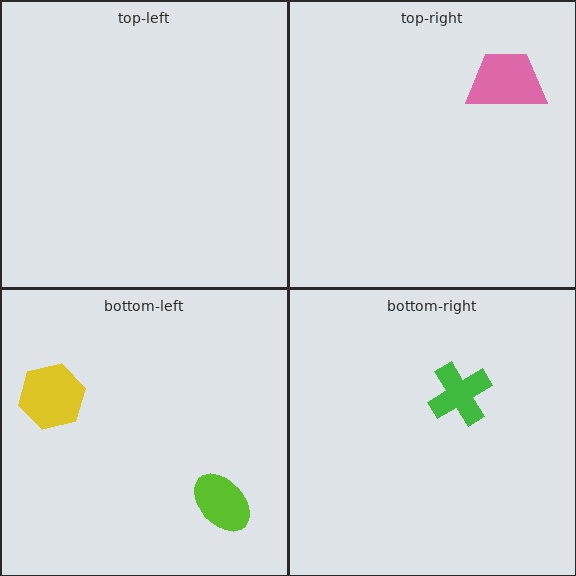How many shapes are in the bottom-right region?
1.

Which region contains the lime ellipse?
The bottom-left region.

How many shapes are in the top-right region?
1.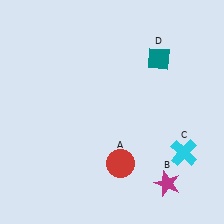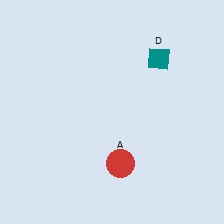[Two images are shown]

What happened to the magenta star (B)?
The magenta star (B) was removed in Image 2. It was in the bottom-right area of Image 1.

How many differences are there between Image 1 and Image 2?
There are 2 differences between the two images.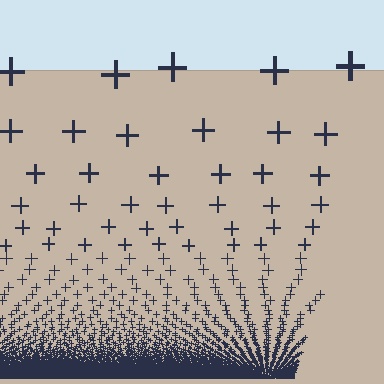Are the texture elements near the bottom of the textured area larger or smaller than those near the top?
Smaller. The gradient is inverted — elements near the bottom are smaller and denser.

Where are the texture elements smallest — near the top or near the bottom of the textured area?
Near the bottom.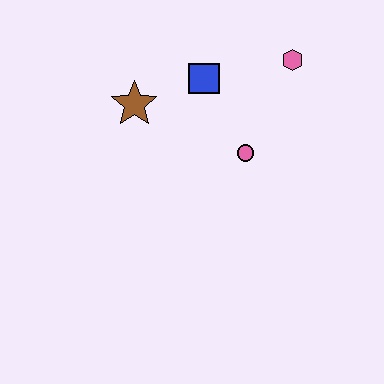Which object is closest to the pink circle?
The blue square is closest to the pink circle.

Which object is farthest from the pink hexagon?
The brown star is farthest from the pink hexagon.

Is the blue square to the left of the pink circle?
Yes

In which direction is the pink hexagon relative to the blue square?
The pink hexagon is to the right of the blue square.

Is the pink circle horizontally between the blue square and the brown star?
No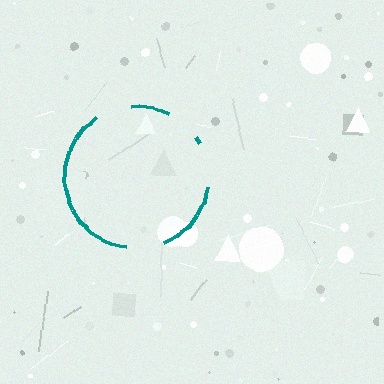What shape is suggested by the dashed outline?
The dashed outline suggests a circle.